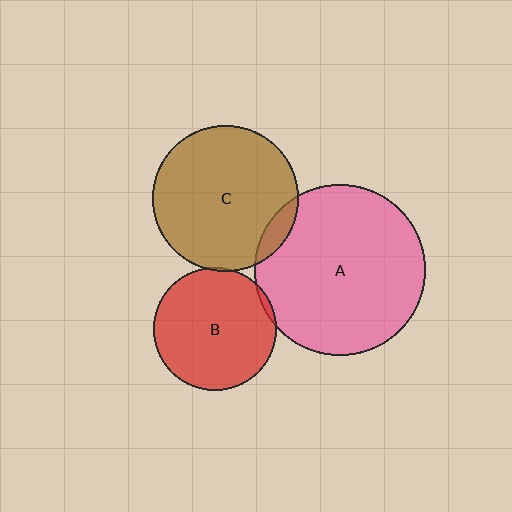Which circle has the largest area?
Circle A (pink).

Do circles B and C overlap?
Yes.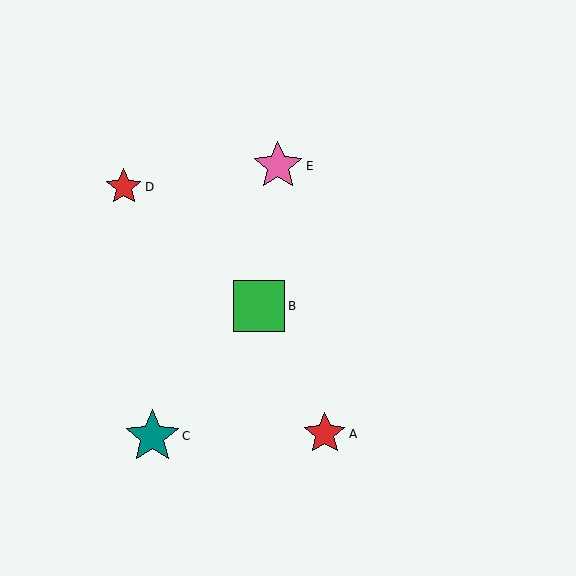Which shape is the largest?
The teal star (labeled C) is the largest.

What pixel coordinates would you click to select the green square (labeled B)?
Click at (259, 306) to select the green square B.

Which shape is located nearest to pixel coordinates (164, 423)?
The teal star (labeled C) at (152, 437) is nearest to that location.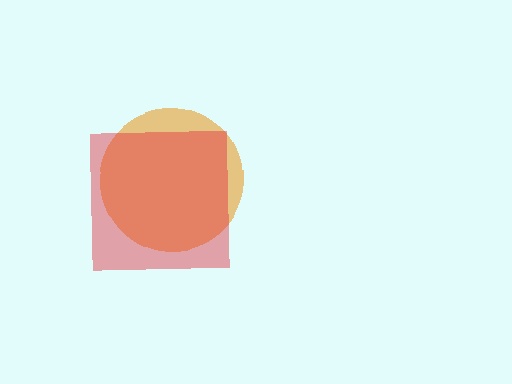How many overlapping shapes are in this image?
There are 2 overlapping shapes in the image.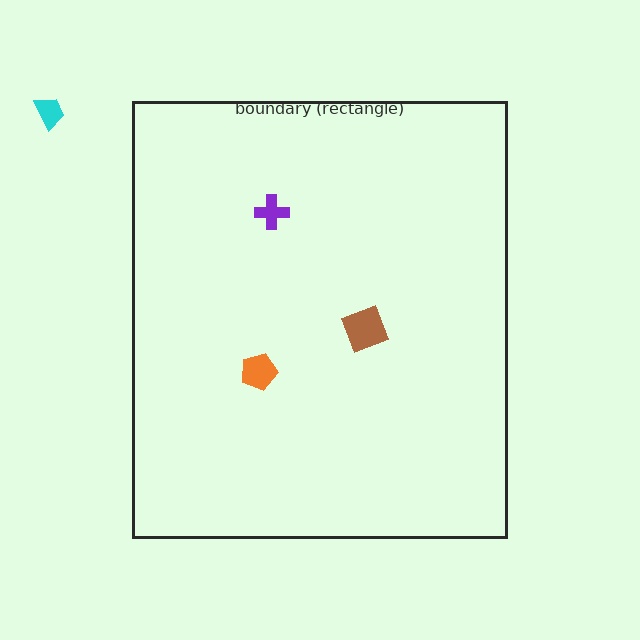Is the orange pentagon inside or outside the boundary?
Inside.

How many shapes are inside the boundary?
3 inside, 1 outside.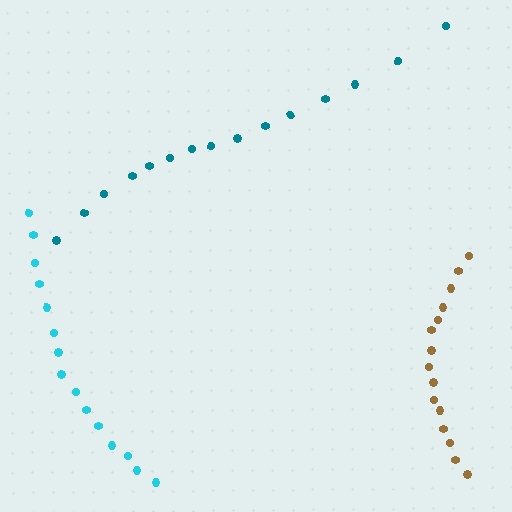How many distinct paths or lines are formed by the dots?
There are 3 distinct paths.